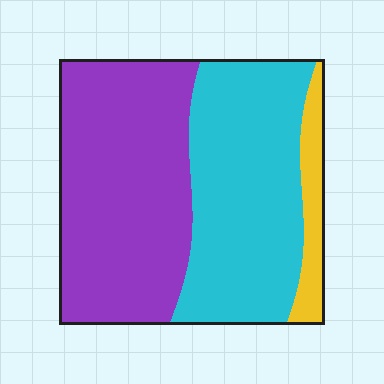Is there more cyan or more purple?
Purple.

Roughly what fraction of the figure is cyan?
Cyan covers around 45% of the figure.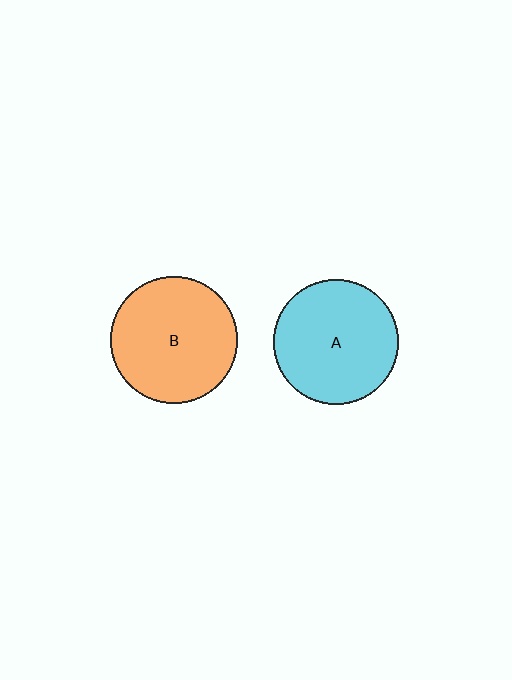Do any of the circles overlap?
No, none of the circles overlap.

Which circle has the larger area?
Circle B (orange).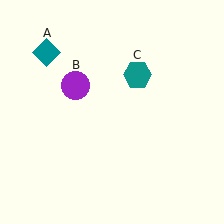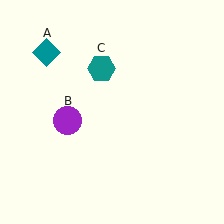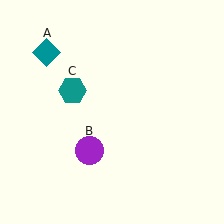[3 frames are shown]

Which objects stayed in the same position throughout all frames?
Teal diamond (object A) remained stationary.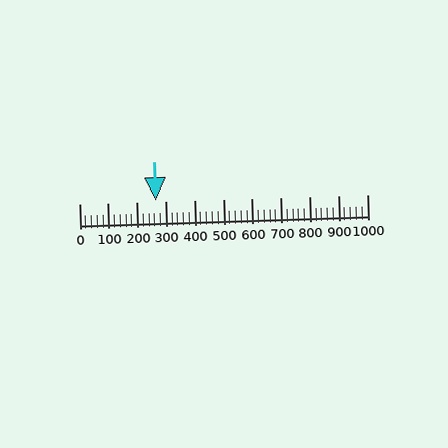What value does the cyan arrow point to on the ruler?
The cyan arrow points to approximately 265.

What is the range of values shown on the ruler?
The ruler shows values from 0 to 1000.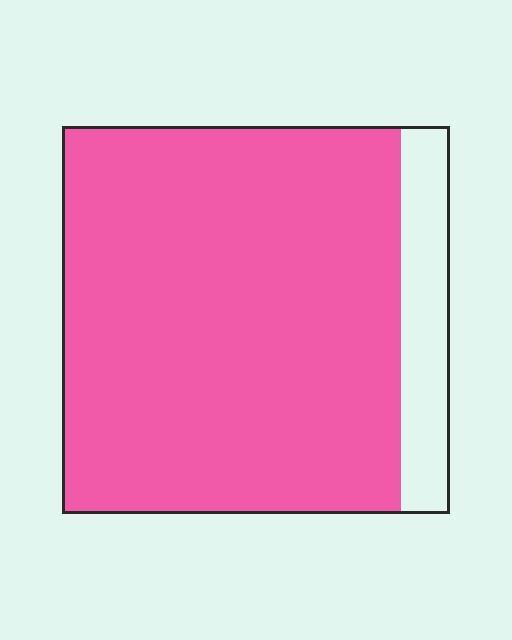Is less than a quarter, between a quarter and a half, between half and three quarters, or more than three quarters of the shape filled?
More than three quarters.